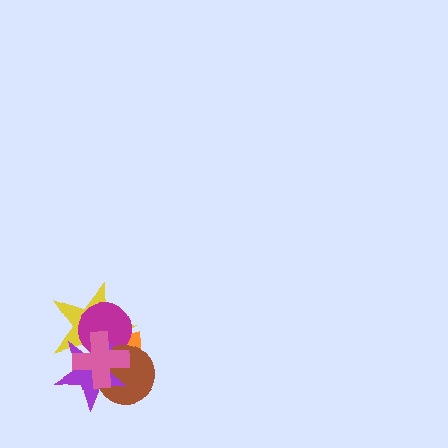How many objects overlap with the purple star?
5 objects overlap with the purple star.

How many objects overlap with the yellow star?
5 objects overlap with the yellow star.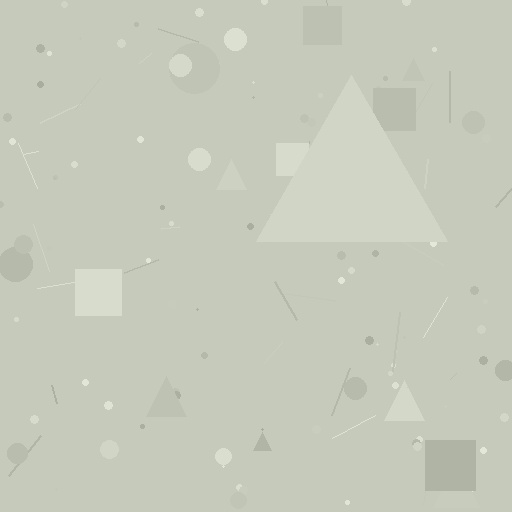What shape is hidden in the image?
A triangle is hidden in the image.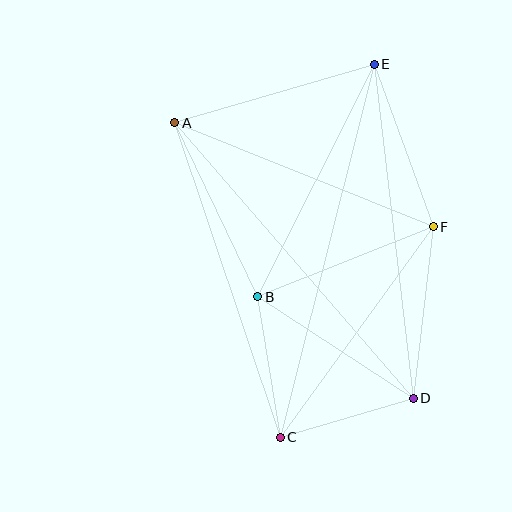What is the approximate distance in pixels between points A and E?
The distance between A and E is approximately 208 pixels.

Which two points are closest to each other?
Points C and D are closest to each other.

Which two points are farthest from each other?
Points C and E are farthest from each other.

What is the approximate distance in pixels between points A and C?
The distance between A and C is approximately 332 pixels.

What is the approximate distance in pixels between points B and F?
The distance between B and F is approximately 189 pixels.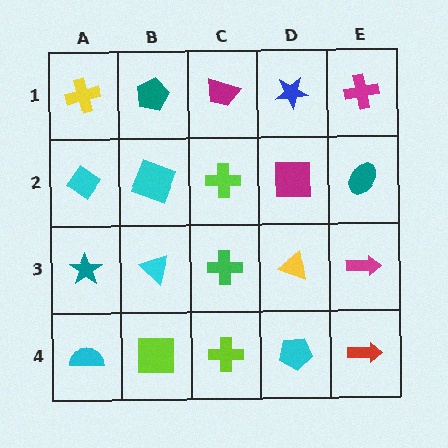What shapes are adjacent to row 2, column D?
A blue star (row 1, column D), a yellow triangle (row 3, column D), a lime cross (row 2, column C), a teal ellipse (row 2, column E).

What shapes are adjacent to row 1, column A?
A cyan diamond (row 2, column A), a teal pentagon (row 1, column B).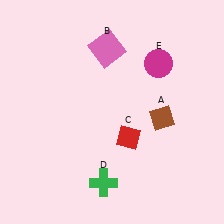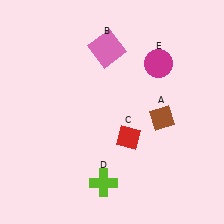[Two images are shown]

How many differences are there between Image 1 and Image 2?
There is 1 difference between the two images.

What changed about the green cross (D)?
In Image 1, D is green. In Image 2, it changed to lime.